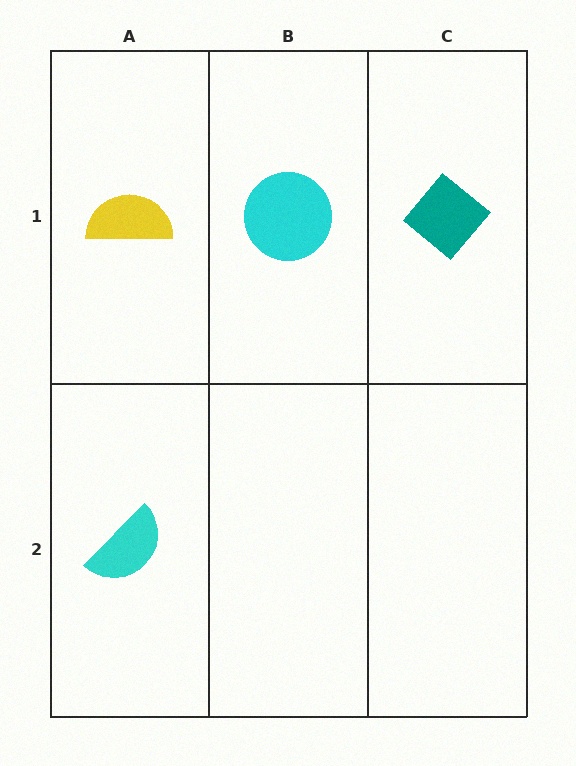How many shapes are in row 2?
1 shape.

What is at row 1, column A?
A yellow semicircle.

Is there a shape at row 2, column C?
No, that cell is empty.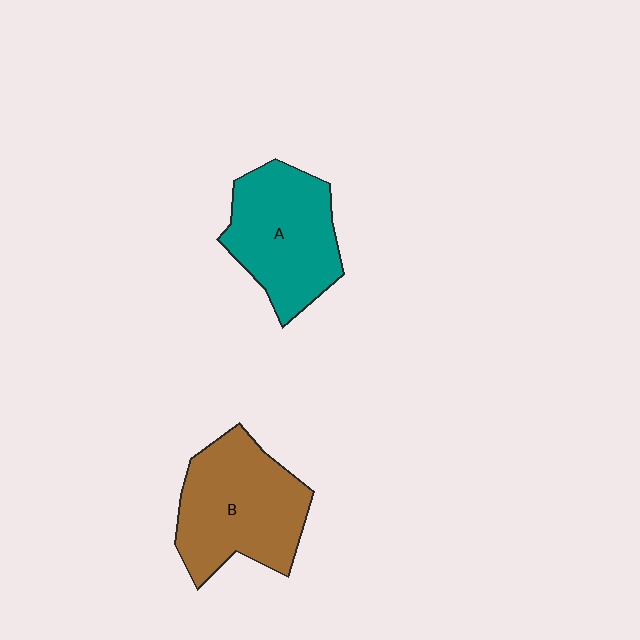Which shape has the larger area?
Shape B (brown).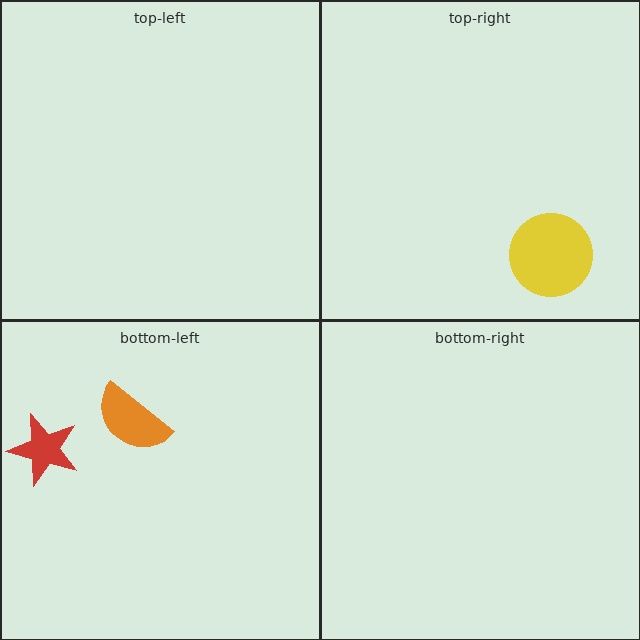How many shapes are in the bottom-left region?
2.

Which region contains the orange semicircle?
The bottom-left region.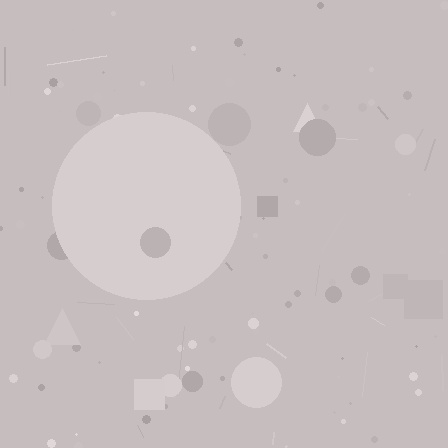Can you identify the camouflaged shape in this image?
The camouflaged shape is a circle.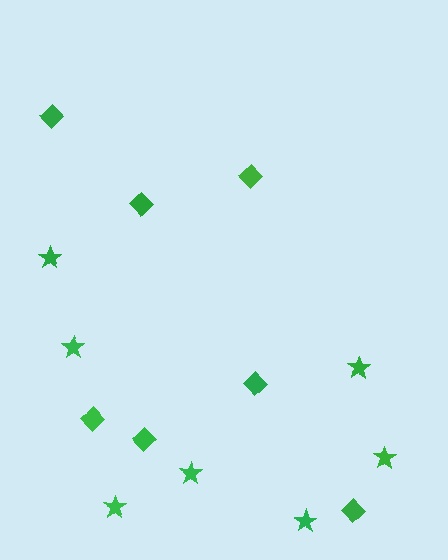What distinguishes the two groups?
There are 2 groups: one group of stars (7) and one group of diamonds (7).